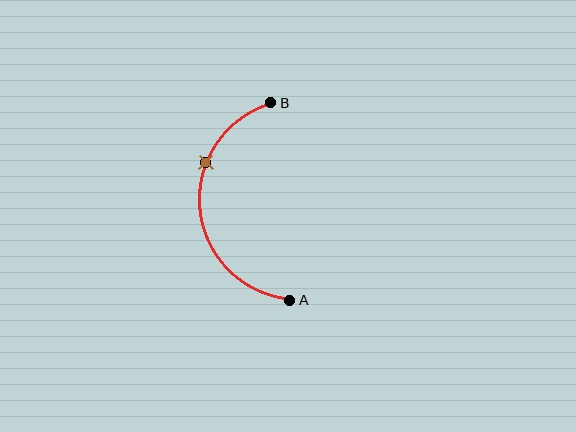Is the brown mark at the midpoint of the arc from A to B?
No. The brown mark lies on the arc but is closer to endpoint B. The arc midpoint would be at the point on the curve equidistant along the arc from both A and B.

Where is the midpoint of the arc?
The arc midpoint is the point on the curve farthest from the straight line joining A and B. It sits to the left of that line.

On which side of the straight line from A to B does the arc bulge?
The arc bulges to the left of the straight line connecting A and B.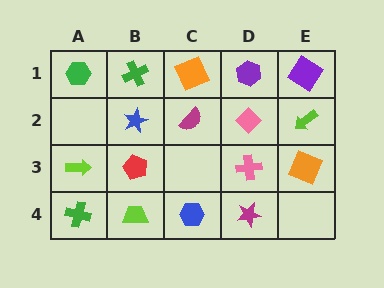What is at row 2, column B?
A blue star.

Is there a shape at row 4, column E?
No, that cell is empty.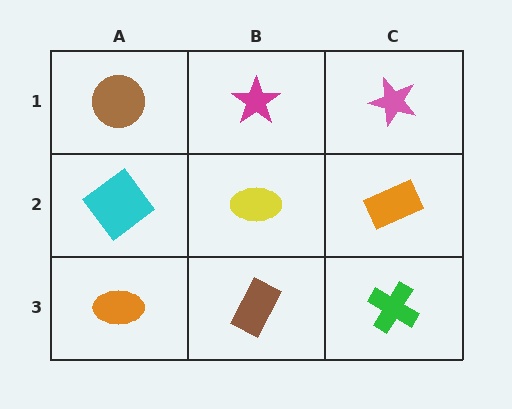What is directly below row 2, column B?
A brown rectangle.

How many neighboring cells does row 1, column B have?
3.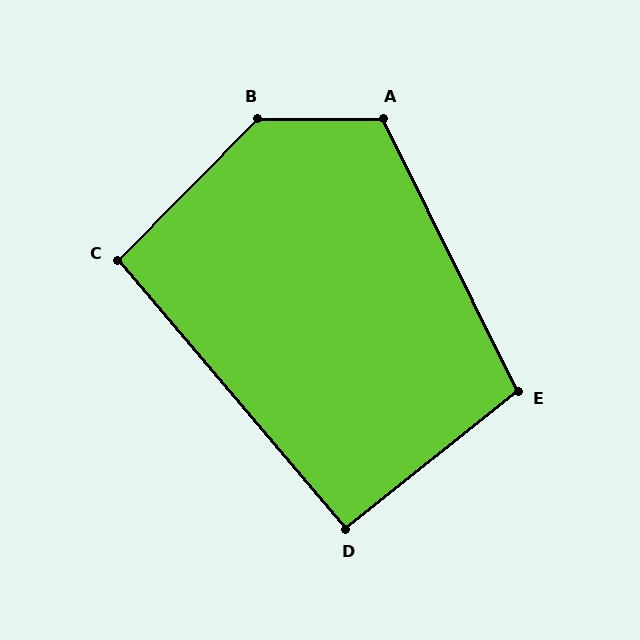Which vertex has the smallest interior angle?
D, at approximately 92 degrees.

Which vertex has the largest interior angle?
B, at approximately 134 degrees.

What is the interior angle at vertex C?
Approximately 95 degrees (obtuse).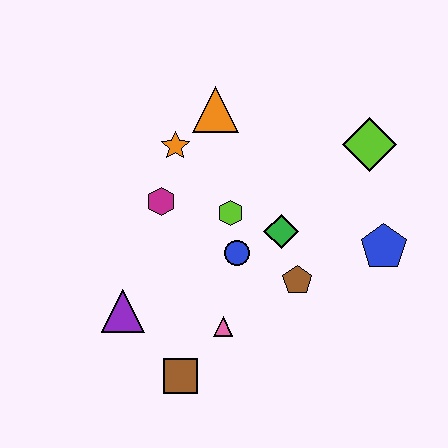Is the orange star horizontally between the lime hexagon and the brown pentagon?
No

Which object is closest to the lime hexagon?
The blue circle is closest to the lime hexagon.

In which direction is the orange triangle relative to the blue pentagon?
The orange triangle is to the left of the blue pentagon.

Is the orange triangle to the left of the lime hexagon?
Yes